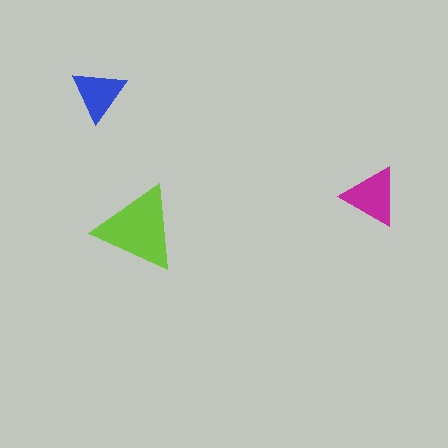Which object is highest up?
The blue triangle is topmost.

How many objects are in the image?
There are 3 objects in the image.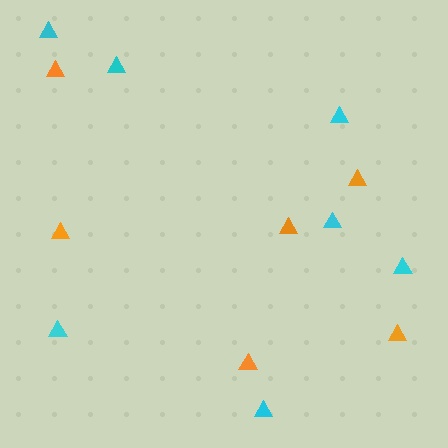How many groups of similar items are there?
There are 2 groups: one group of cyan triangles (7) and one group of orange triangles (6).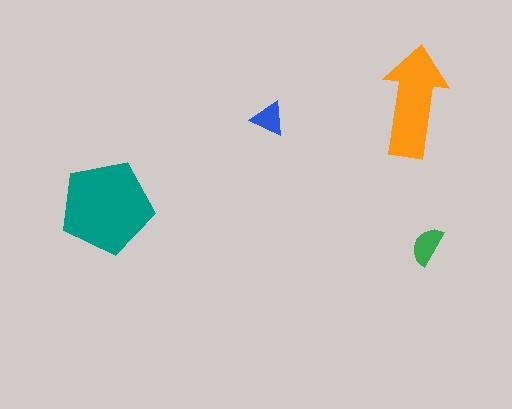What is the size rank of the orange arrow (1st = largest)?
2nd.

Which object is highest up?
The orange arrow is topmost.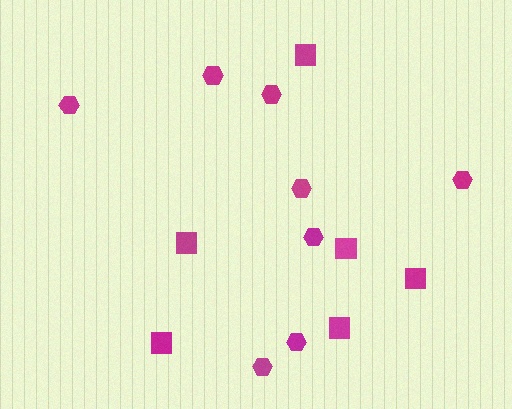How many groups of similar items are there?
There are 2 groups: one group of squares (6) and one group of hexagons (8).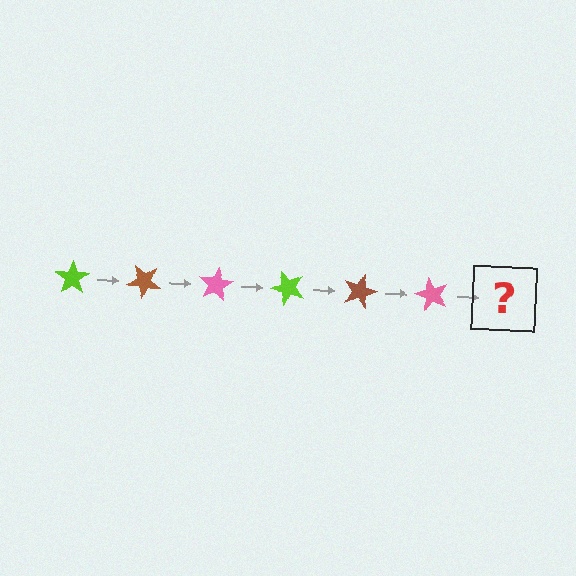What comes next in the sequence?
The next element should be a lime star, rotated 240 degrees from the start.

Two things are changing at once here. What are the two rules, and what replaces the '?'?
The two rules are that it rotates 40 degrees each step and the color cycles through lime, brown, and pink. The '?' should be a lime star, rotated 240 degrees from the start.